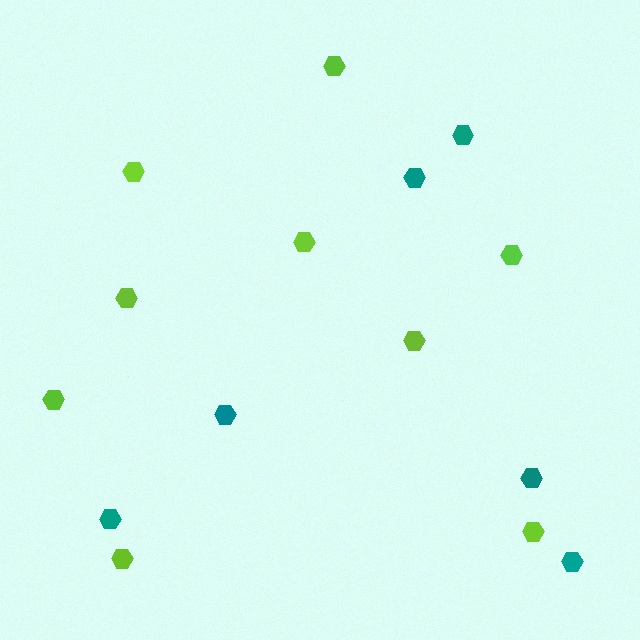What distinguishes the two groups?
There are 2 groups: one group of lime hexagons (9) and one group of teal hexagons (6).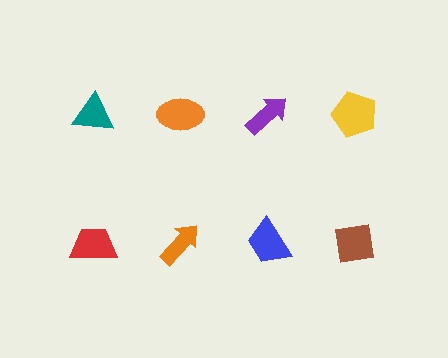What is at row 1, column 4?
A yellow pentagon.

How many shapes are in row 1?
4 shapes.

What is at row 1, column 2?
An orange ellipse.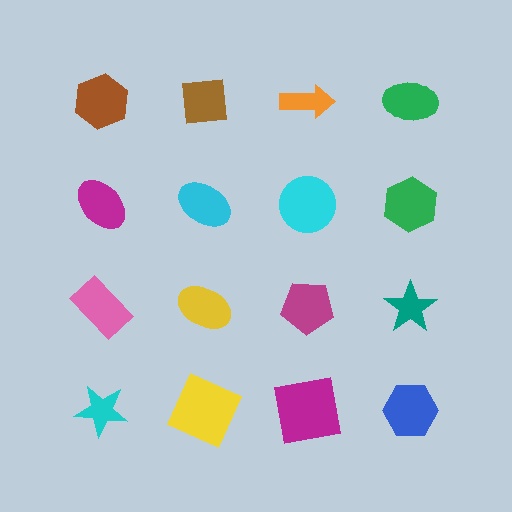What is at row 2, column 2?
A cyan ellipse.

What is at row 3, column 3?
A magenta pentagon.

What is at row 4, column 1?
A cyan star.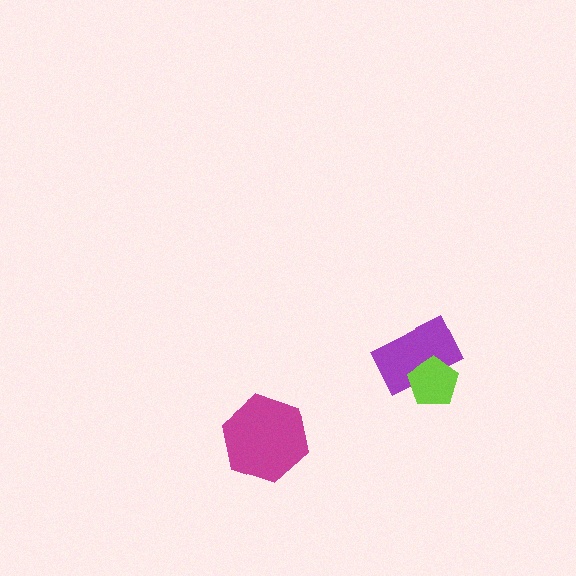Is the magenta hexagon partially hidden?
No, no other shape covers it.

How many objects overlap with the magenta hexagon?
0 objects overlap with the magenta hexagon.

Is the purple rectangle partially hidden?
Yes, it is partially covered by another shape.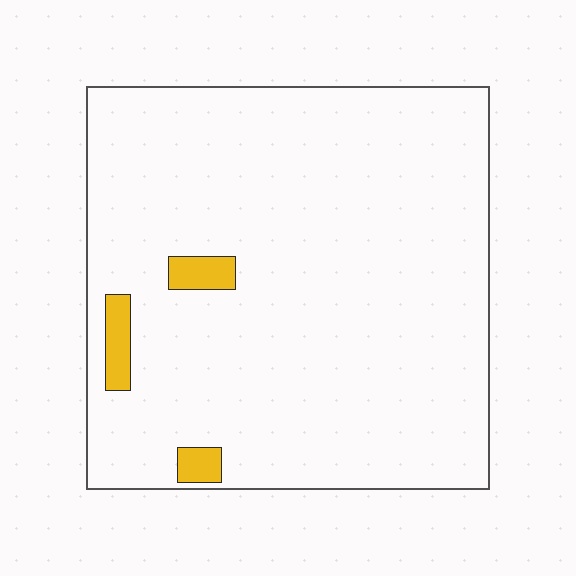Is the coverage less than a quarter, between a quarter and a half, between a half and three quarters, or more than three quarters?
Less than a quarter.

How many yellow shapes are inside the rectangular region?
3.